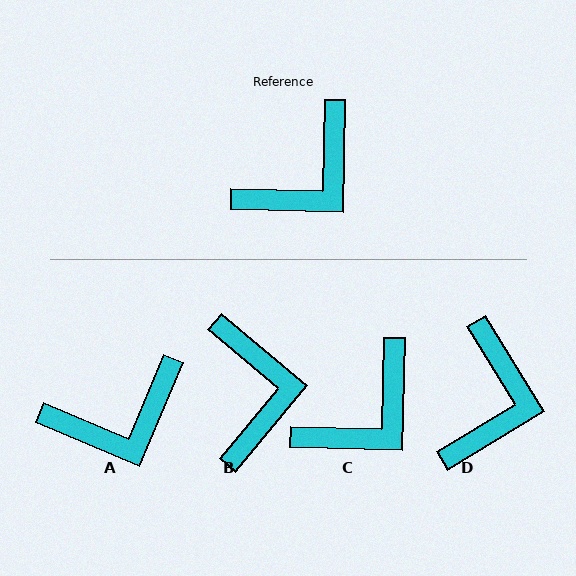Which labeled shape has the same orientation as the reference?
C.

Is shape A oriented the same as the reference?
No, it is off by about 22 degrees.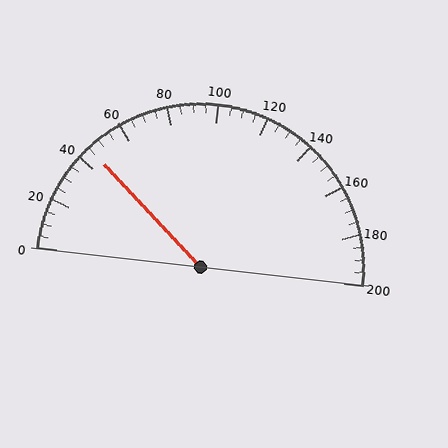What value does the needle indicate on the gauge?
The needle indicates approximately 45.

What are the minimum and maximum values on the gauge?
The gauge ranges from 0 to 200.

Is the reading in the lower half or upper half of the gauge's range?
The reading is in the lower half of the range (0 to 200).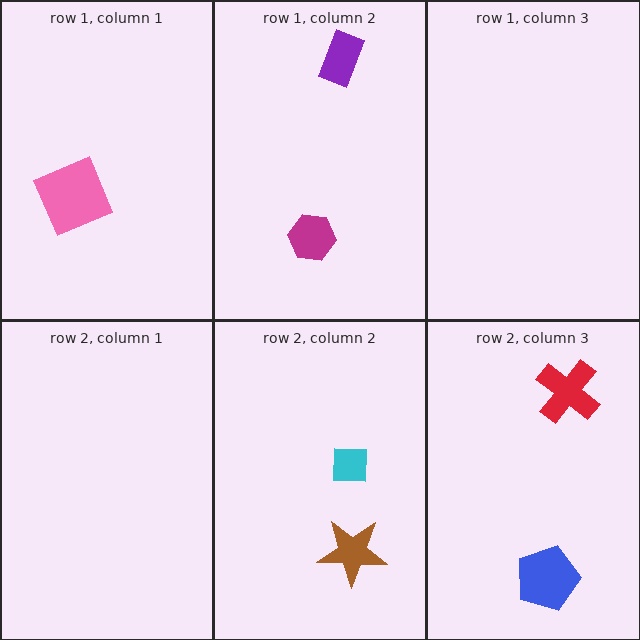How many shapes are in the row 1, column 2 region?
2.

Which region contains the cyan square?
The row 2, column 2 region.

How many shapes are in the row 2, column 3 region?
2.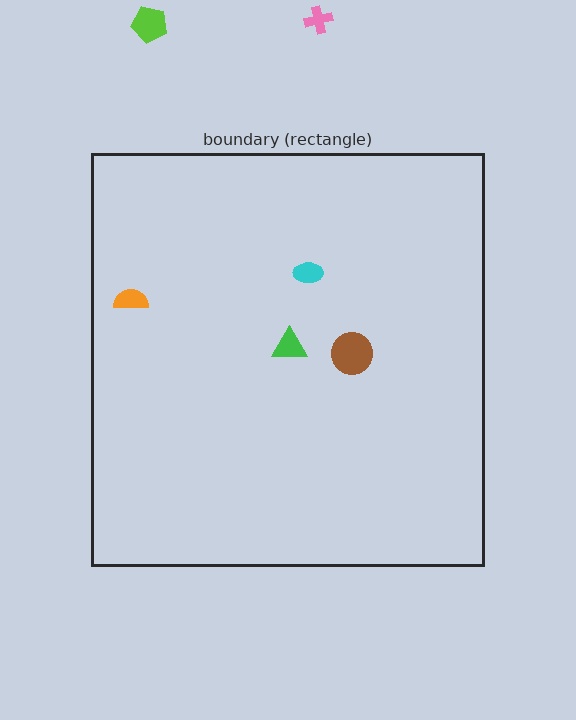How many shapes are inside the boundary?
4 inside, 2 outside.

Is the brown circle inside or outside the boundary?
Inside.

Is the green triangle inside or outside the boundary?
Inside.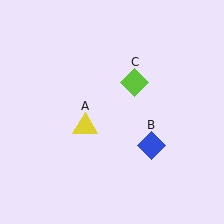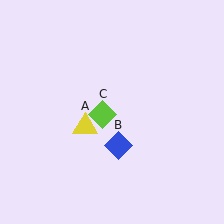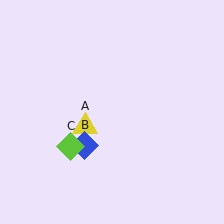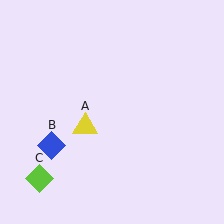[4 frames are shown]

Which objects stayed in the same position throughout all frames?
Yellow triangle (object A) remained stationary.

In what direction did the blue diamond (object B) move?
The blue diamond (object B) moved left.